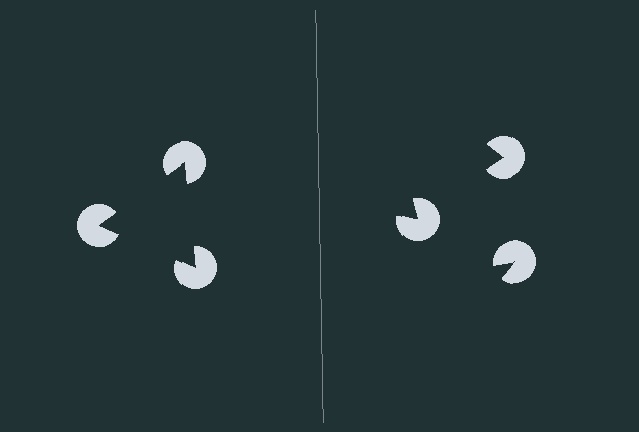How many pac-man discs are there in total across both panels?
6 — 3 on each side.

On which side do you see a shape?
An illusory triangle appears on the left side. On the right side the wedge cuts are rotated, so no coherent shape forms.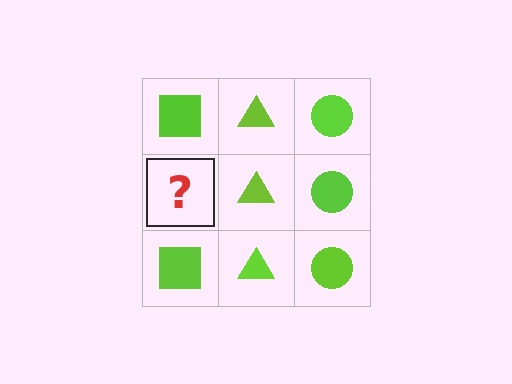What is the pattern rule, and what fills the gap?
The rule is that each column has a consistent shape. The gap should be filled with a lime square.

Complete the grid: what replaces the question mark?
The question mark should be replaced with a lime square.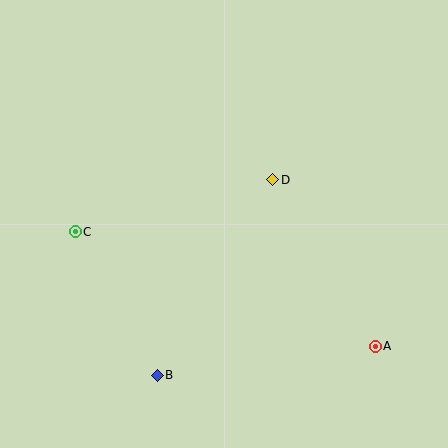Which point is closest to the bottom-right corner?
Point A is closest to the bottom-right corner.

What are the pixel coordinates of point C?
Point C is at (75, 232).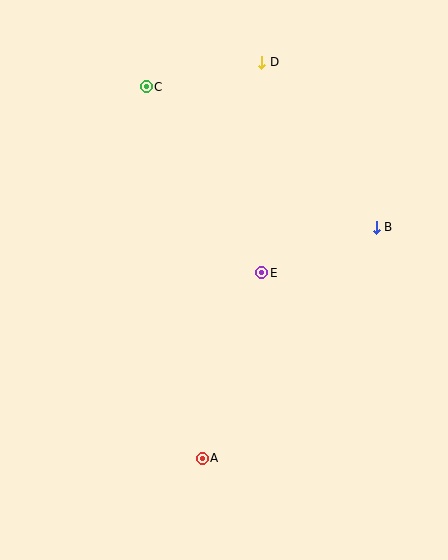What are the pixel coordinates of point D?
Point D is at (262, 62).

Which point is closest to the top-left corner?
Point C is closest to the top-left corner.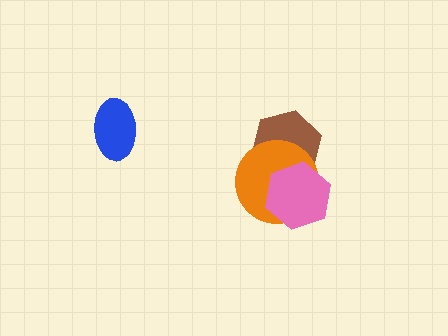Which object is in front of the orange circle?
The pink hexagon is in front of the orange circle.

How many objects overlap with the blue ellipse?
0 objects overlap with the blue ellipse.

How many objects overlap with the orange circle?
2 objects overlap with the orange circle.